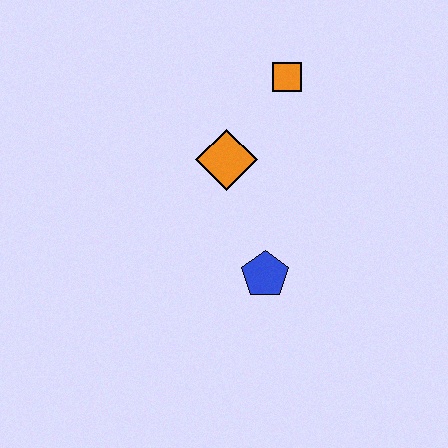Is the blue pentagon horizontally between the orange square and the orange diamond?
Yes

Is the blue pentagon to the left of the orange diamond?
No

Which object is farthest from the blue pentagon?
The orange square is farthest from the blue pentagon.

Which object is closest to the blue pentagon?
The orange diamond is closest to the blue pentagon.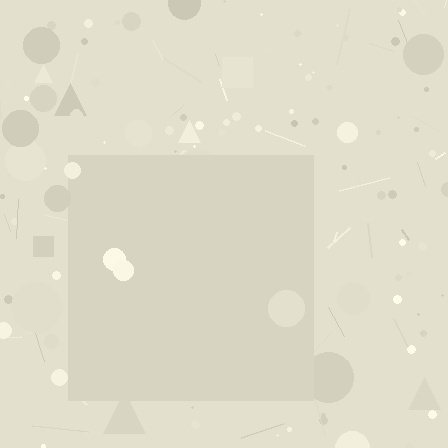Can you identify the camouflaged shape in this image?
The camouflaged shape is a square.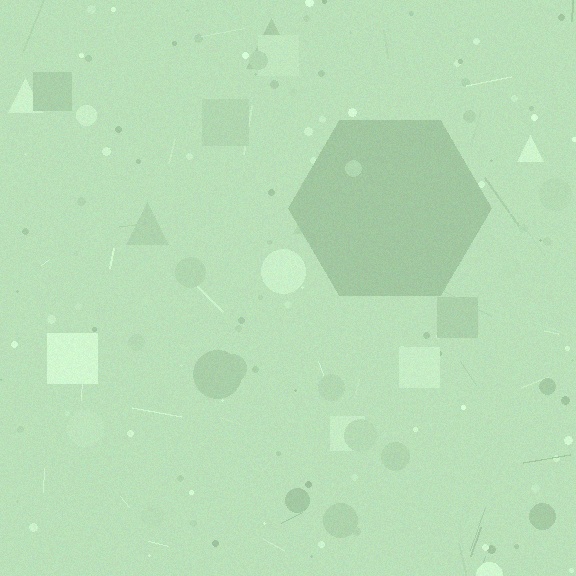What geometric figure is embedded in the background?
A hexagon is embedded in the background.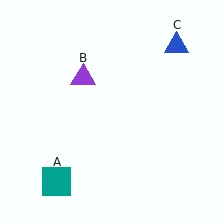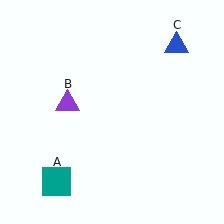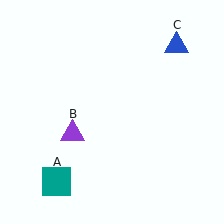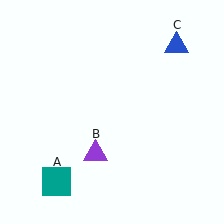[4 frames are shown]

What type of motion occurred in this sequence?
The purple triangle (object B) rotated counterclockwise around the center of the scene.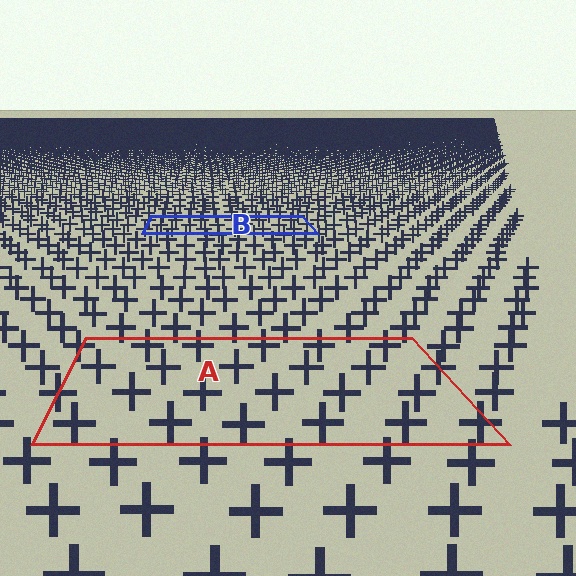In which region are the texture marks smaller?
The texture marks are smaller in region B, because it is farther away.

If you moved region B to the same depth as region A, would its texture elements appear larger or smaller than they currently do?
They would appear larger. At a closer depth, the same texture elements are projected at a bigger on-screen size.